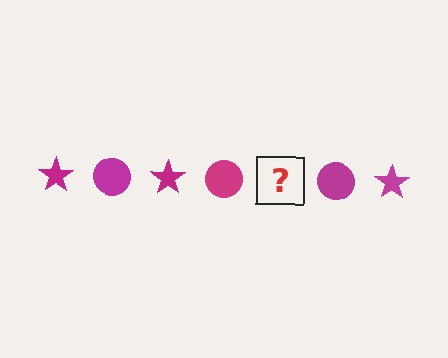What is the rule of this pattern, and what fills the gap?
The rule is that the pattern cycles through star, circle shapes in magenta. The gap should be filled with a magenta star.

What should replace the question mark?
The question mark should be replaced with a magenta star.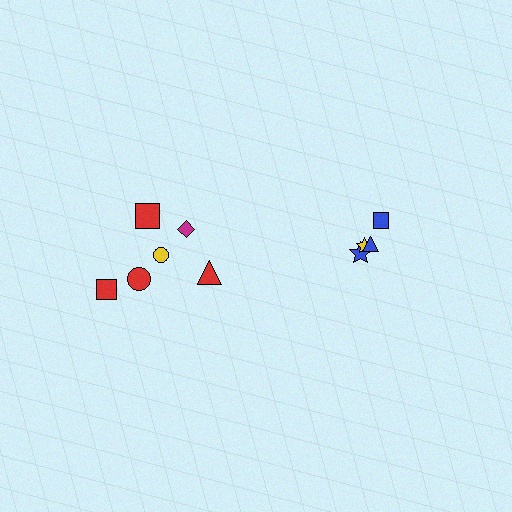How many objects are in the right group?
There are 4 objects.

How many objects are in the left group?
There are 6 objects.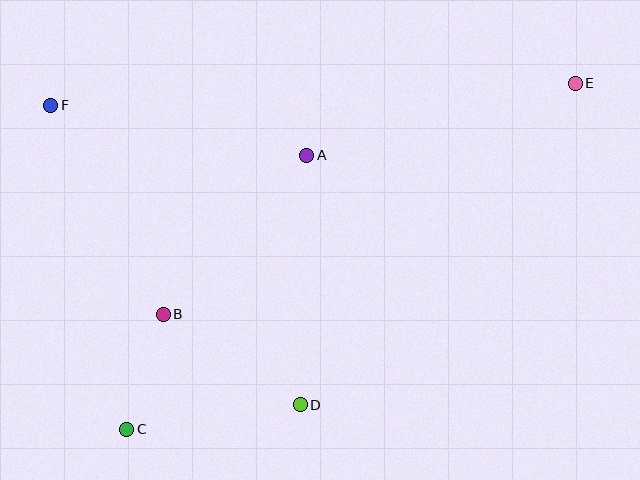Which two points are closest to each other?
Points B and C are closest to each other.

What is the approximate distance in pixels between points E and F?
The distance between E and F is approximately 525 pixels.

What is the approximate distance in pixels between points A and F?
The distance between A and F is approximately 261 pixels.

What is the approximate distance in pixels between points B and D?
The distance between B and D is approximately 164 pixels.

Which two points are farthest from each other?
Points C and E are farthest from each other.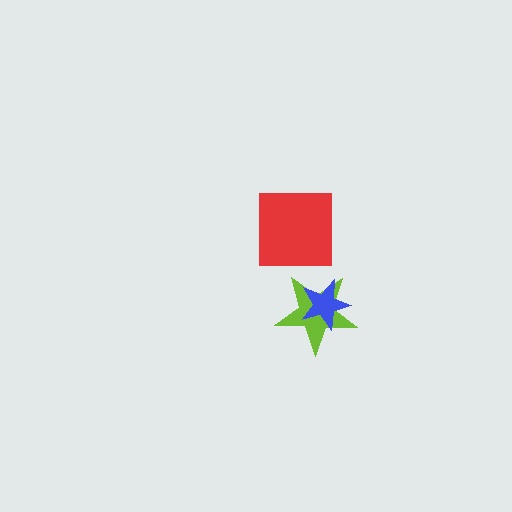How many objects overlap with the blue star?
1 object overlaps with the blue star.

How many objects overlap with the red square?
0 objects overlap with the red square.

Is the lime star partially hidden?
Yes, it is partially covered by another shape.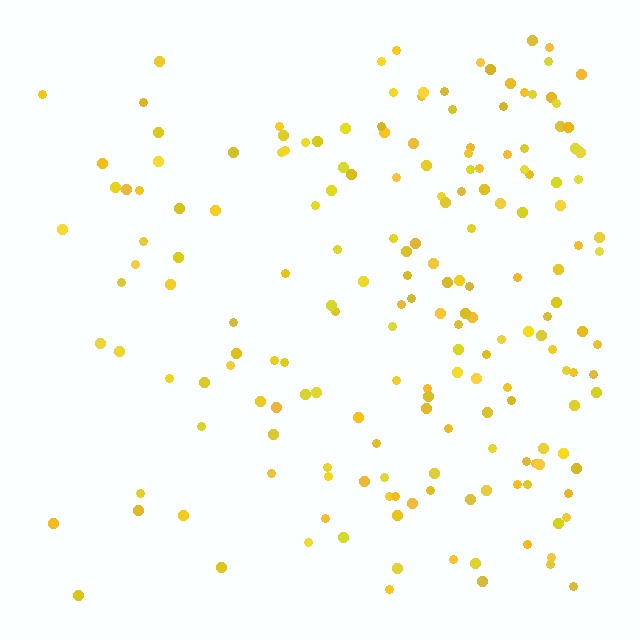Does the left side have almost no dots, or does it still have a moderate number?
Still a moderate number, just noticeably fewer than the right.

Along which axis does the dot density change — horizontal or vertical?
Horizontal.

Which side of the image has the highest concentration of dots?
The right.